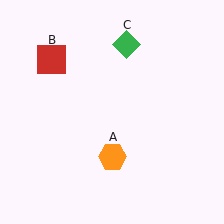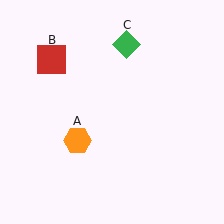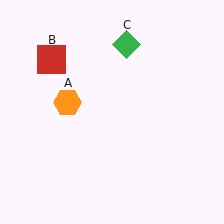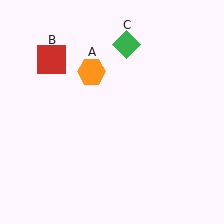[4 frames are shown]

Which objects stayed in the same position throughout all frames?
Red square (object B) and green diamond (object C) remained stationary.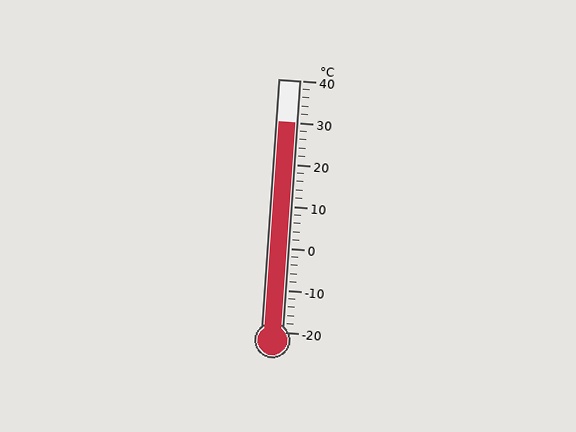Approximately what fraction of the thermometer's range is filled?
The thermometer is filled to approximately 85% of its range.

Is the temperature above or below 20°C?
The temperature is above 20°C.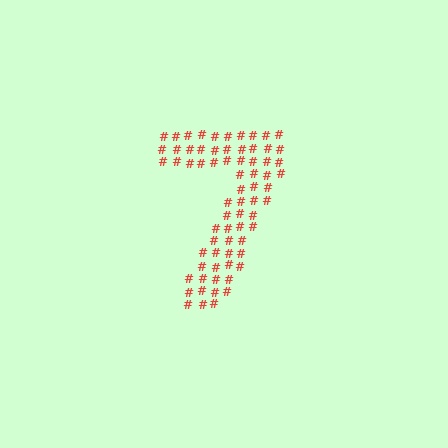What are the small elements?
The small elements are hash symbols.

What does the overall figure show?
The overall figure shows the digit 7.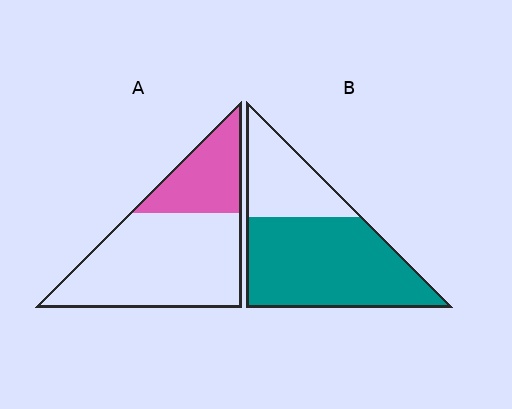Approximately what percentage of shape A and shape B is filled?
A is approximately 30% and B is approximately 70%.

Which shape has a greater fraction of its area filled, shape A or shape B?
Shape B.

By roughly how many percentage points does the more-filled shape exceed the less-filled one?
By roughly 40 percentage points (B over A).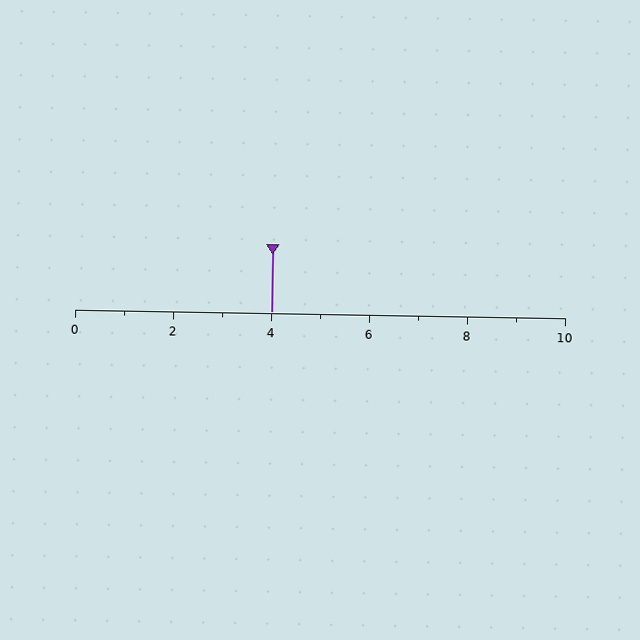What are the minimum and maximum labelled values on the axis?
The axis runs from 0 to 10.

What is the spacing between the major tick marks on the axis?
The major ticks are spaced 2 apart.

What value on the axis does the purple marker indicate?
The marker indicates approximately 4.